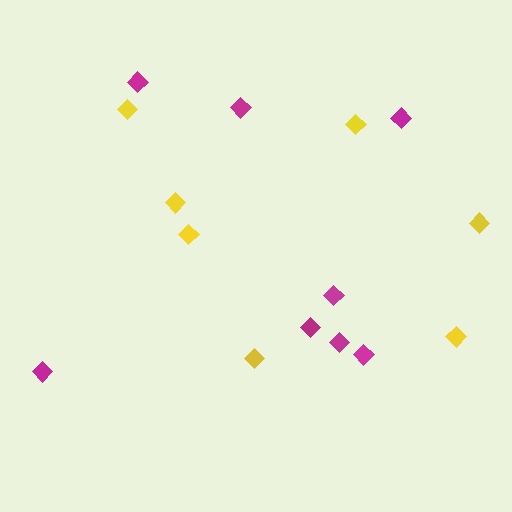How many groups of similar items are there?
There are 2 groups: one group of magenta diamonds (8) and one group of yellow diamonds (7).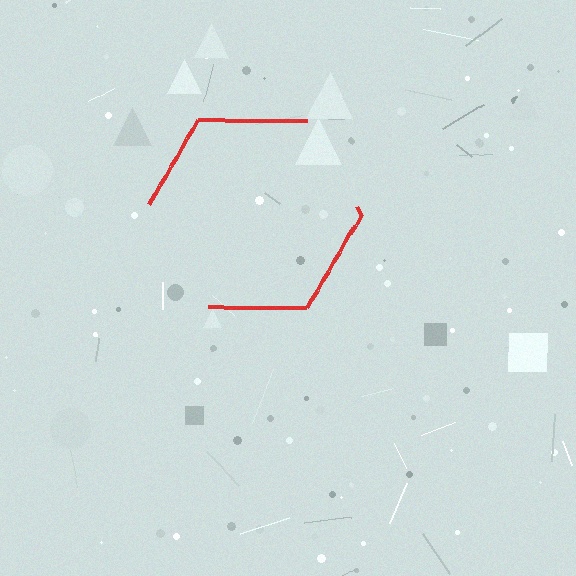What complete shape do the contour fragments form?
The contour fragments form a hexagon.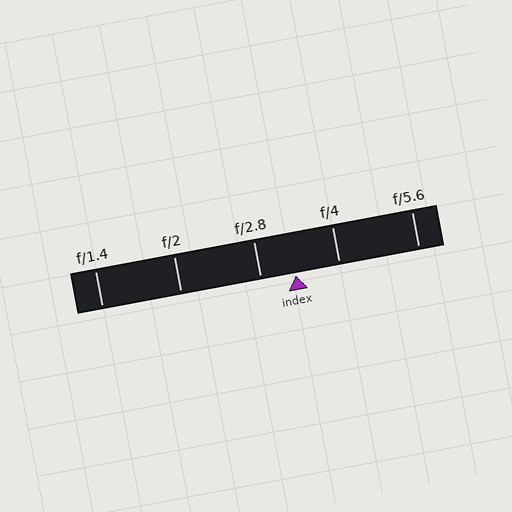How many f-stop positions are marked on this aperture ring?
There are 5 f-stop positions marked.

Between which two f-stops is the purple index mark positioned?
The index mark is between f/2.8 and f/4.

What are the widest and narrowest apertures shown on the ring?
The widest aperture shown is f/1.4 and the narrowest is f/5.6.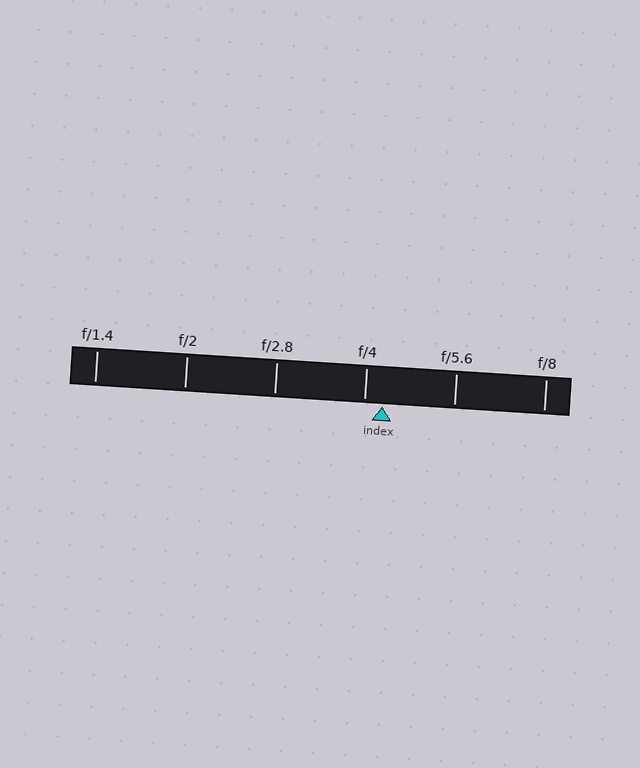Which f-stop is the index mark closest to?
The index mark is closest to f/4.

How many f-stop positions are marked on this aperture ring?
There are 6 f-stop positions marked.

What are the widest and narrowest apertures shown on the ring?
The widest aperture shown is f/1.4 and the narrowest is f/8.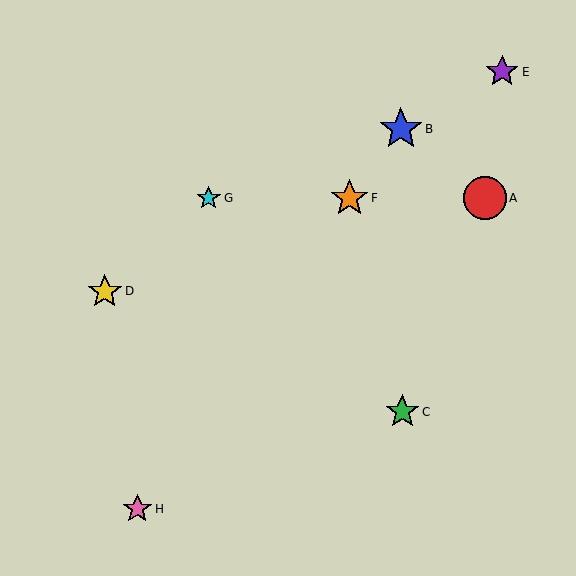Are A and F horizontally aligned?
Yes, both are at y≈198.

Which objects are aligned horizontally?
Objects A, F, G are aligned horizontally.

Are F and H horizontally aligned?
No, F is at y≈198 and H is at y≈509.